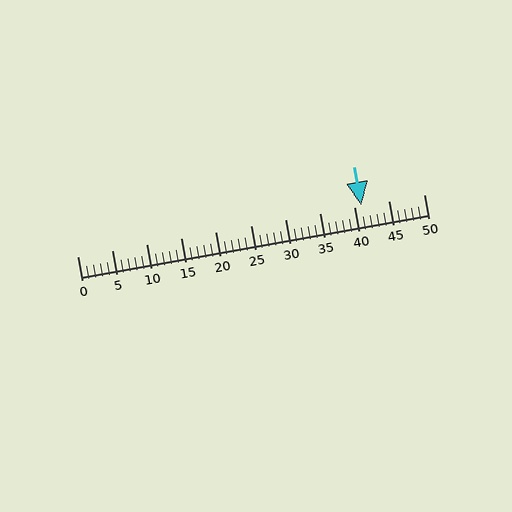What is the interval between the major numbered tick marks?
The major tick marks are spaced 5 units apart.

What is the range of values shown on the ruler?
The ruler shows values from 0 to 50.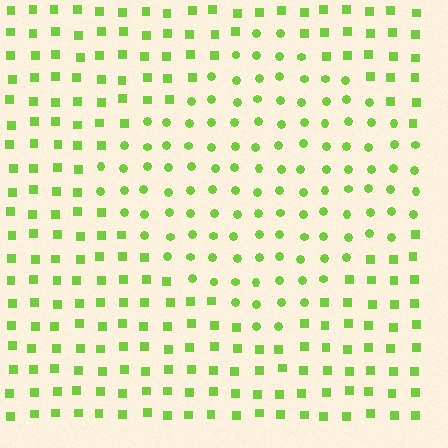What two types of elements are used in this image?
The image uses circles inside the diamond region and squares outside it.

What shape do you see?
I see a diamond.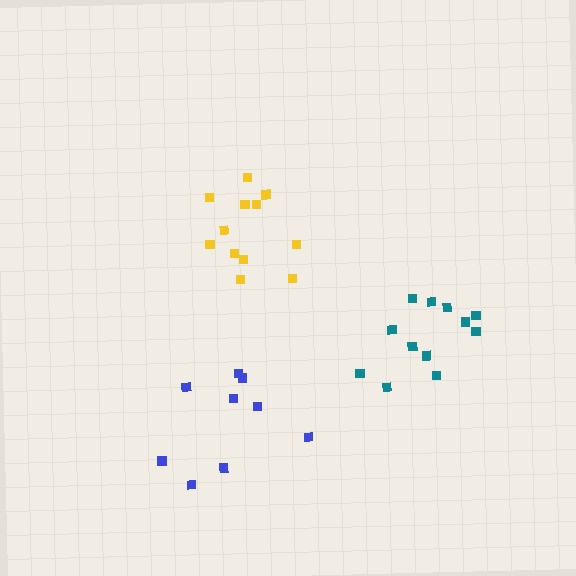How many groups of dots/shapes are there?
There are 3 groups.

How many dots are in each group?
Group 1: 12 dots, Group 2: 12 dots, Group 3: 9 dots (33 total).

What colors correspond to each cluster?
The clusters are colored: yellow, teal, blue.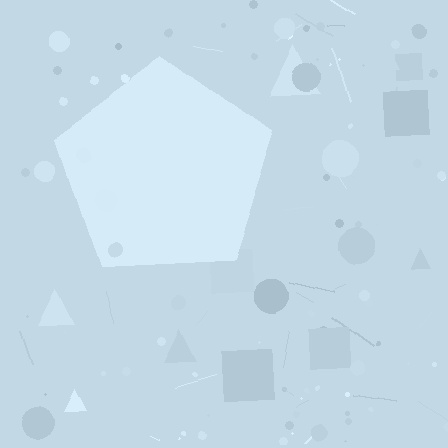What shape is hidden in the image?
A pentagon is hidden in the image.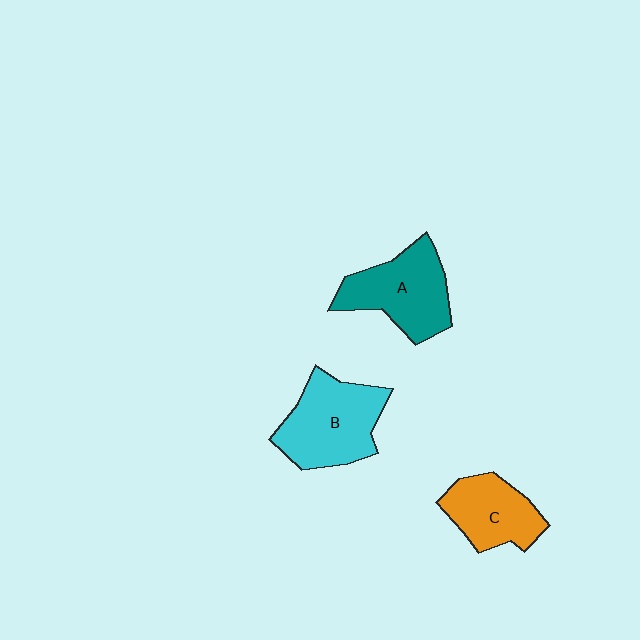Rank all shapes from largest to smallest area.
From largest to smallest: B (cyan), A (teal), C (orange).